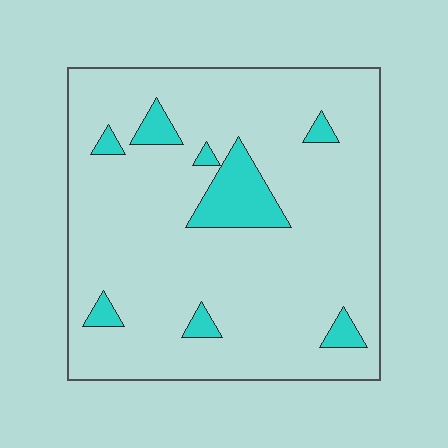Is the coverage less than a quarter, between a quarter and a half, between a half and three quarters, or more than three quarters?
Less than a quarter.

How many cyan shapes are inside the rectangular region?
8.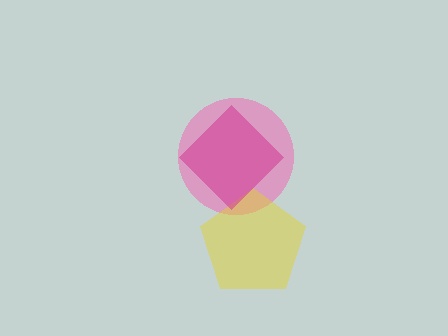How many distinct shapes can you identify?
There are 3 distinct shapes: a pink circle, a yellow pentagon, a magenta diamond.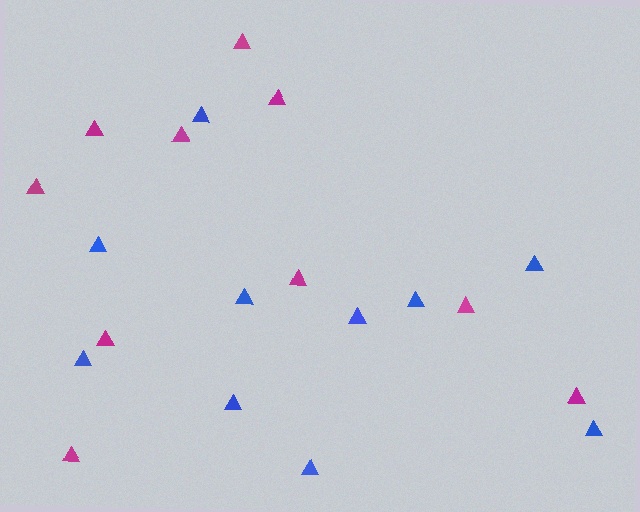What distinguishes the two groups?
There are 2 groups: one group of magenta triangles (10) and one group of blue triangles (10).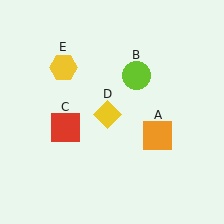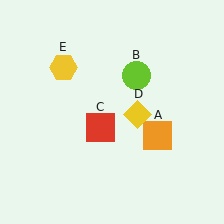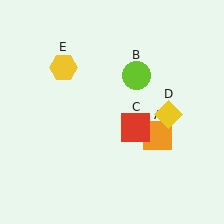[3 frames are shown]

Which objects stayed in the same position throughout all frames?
Orange square (object A) and lime circle (object B) and yellow hexagon (object E) remained stationary.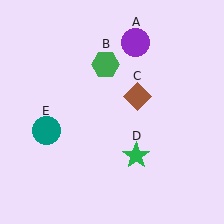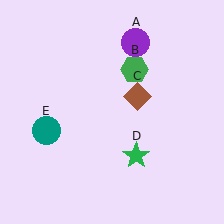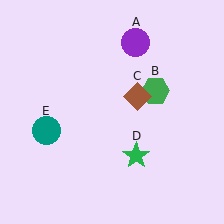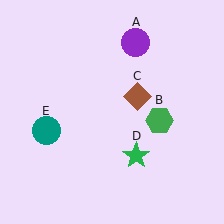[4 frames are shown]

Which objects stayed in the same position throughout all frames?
Purple circle (object A) and brown diamond (object C) and green star (object D) and teal circle (object E) remained stationary.